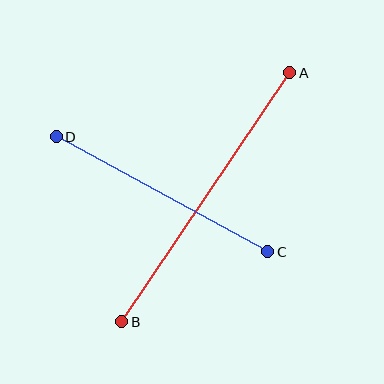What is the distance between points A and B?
The distance is approximately 300 pixels.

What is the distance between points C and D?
The distance is approximately 241 pixels.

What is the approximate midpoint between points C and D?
The midpoint is at approximately (162, 194) pixels.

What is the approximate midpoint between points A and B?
The midpoint is at approximately (206, 197) pixels.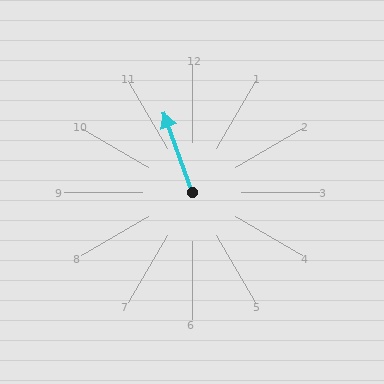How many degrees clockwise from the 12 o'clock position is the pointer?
Approximately 340 degrees.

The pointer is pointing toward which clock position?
Roughly 11 o'clock.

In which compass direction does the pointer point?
North.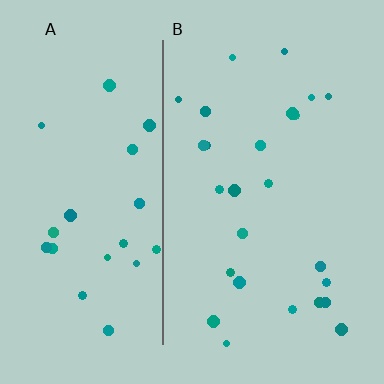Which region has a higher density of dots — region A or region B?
B (the right).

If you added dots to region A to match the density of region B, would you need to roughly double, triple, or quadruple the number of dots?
Approximately double.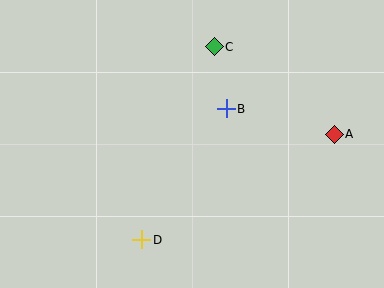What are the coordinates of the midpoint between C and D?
The midpoint between C and D is at (178, 143).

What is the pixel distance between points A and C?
The distance between A and C is 148 pixels.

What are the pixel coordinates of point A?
Point A is at (334, 134).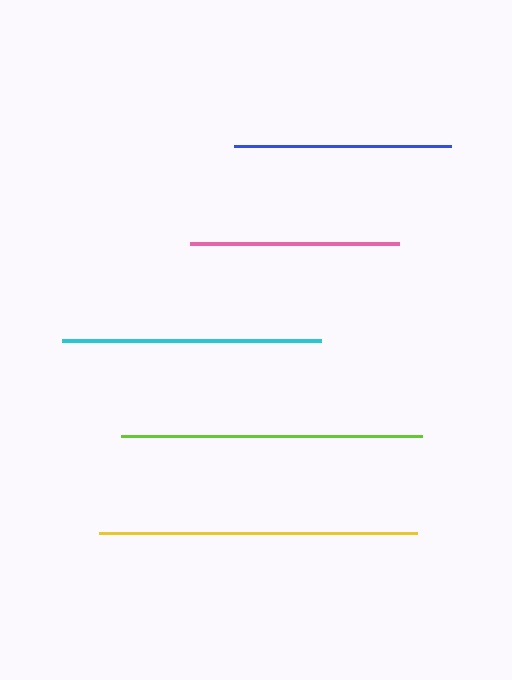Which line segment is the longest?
The yellow line is the longest at approximately 318 pixels.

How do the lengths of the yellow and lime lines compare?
The yellow and lime lines are approximately the same length.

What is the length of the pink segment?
The pink segment is approximately 209 pixels long.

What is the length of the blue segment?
The blue segment is approximately 217 pixels long.